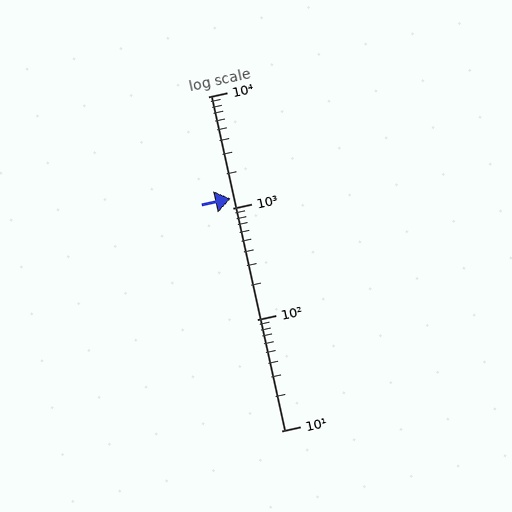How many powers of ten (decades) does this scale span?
The scale spans 3 decades, from 10 to 10000.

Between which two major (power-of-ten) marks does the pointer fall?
The pointer is between 1000 and 10000.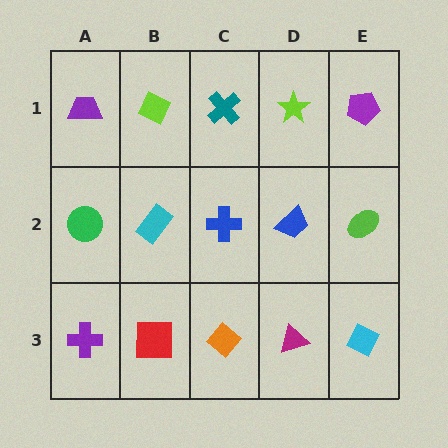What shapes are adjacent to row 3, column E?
A lime ellipse (row 2, column E), a magenta triangle (row 3, column D).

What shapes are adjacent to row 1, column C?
A blue cross (row 2, column C), a lime diamond (row 1, column B), a lime star (row 1, column D).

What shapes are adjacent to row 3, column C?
A blue cross (row 2, column C), a red square (row 3, column B), a magenta triangle (row 3, column D).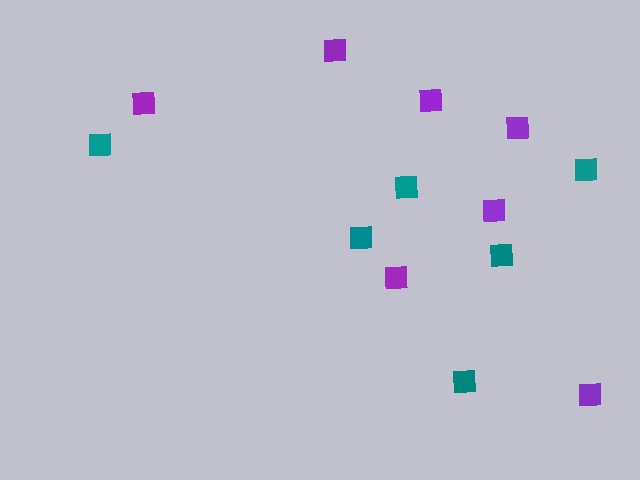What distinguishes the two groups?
There are 2 groups: one group of purple squares (7) and one group of teal squares (6).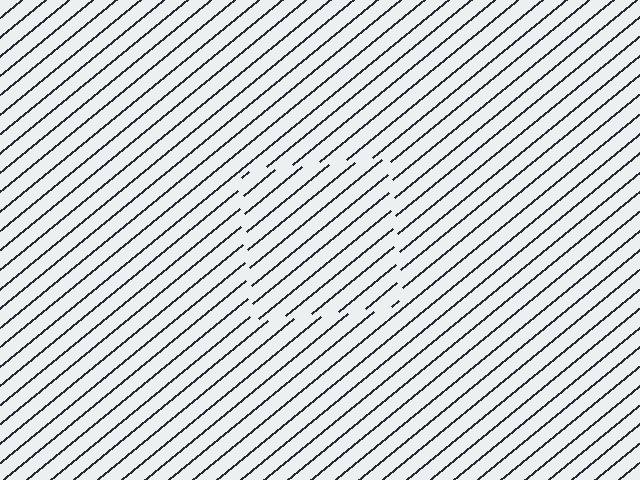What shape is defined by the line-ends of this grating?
An illusory square. The interior of the shape contains the same grating, shifted by half a period — the contour is defined by the phase discontinuity where line-ends from the inner and outer gratings abut.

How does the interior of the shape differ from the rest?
The interior of the shape contains the same grating, shifted by half a period — the contour is defined by the phase discontinuity where line-ends from the inner and outer gratings abut.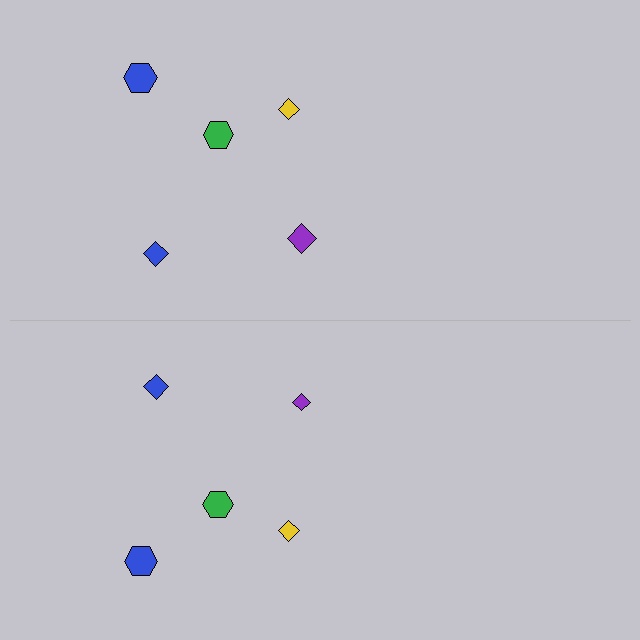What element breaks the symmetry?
The purple diamond on the bottom side has a different size than its mirror counterpart.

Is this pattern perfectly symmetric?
No, the pattern is not perfectly symmetric. The purple diamond on the bottom side has a different size than its mirror counterpart.